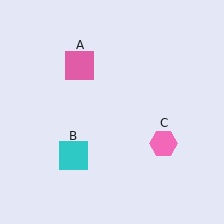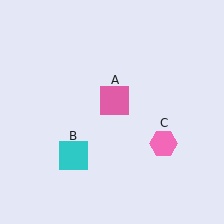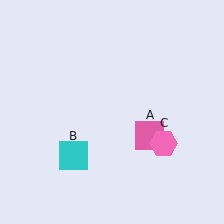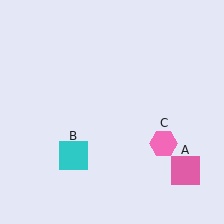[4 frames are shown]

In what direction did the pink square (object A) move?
The pink square (object A) moved down and to the right.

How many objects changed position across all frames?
1 object changed position: pink square (object A).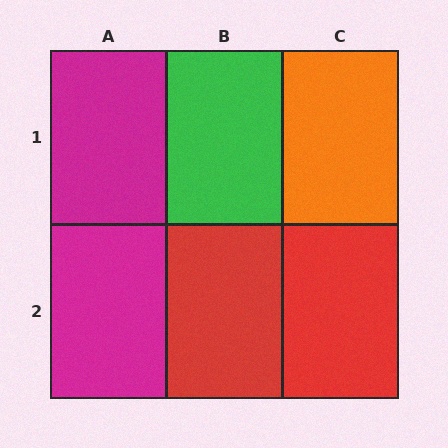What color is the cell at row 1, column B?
Green.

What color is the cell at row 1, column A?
Magenta.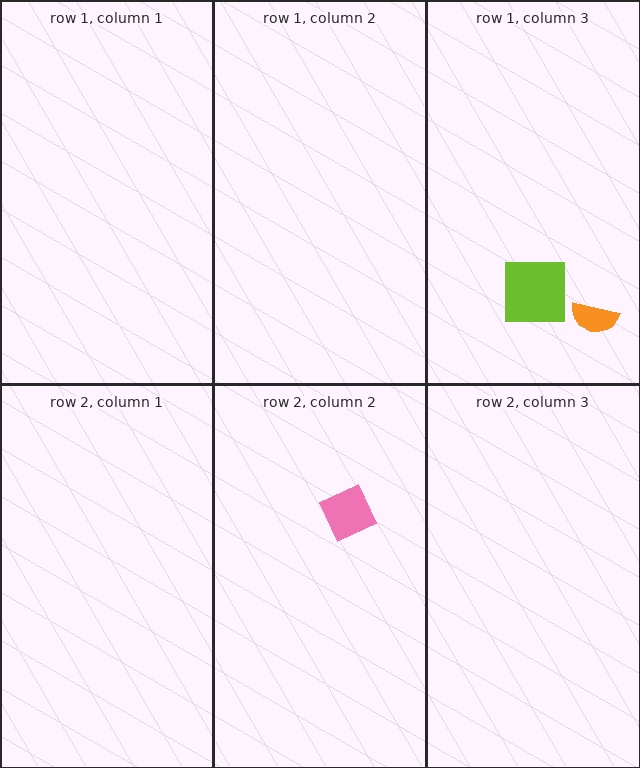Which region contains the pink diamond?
The row 2, column 2 region.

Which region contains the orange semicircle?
The row 1, column 3 region.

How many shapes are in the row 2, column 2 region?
1.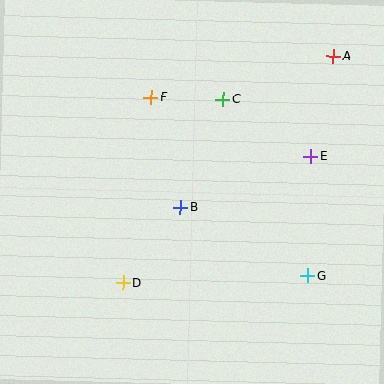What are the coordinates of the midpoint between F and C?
The midpoint between F and C is at (187, 98).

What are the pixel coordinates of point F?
Point F is at (151, 97).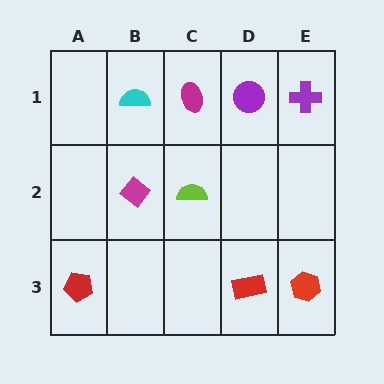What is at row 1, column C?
A magenta ellipse.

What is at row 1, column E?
A purple cross.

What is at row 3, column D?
A red rectangle.